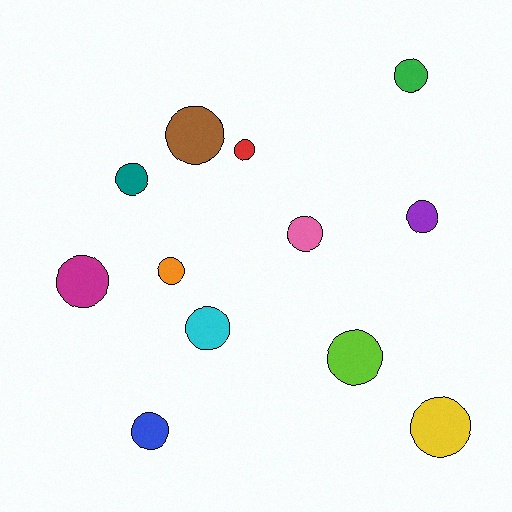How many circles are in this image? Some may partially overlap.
There are 12 circles.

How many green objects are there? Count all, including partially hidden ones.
There is 1 green object.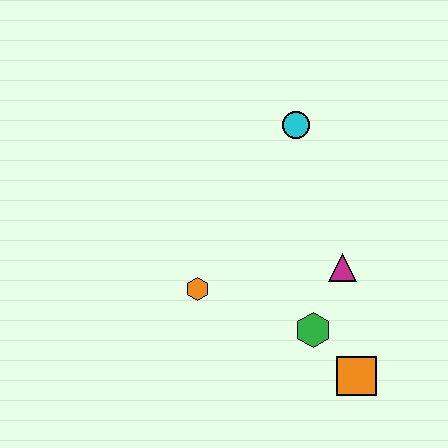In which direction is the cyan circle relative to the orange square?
The cyan circle is above the orange square.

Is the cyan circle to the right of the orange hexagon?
Yes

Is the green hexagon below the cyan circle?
Yes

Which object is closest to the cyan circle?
The magenta triangle is closest to the cyan circle.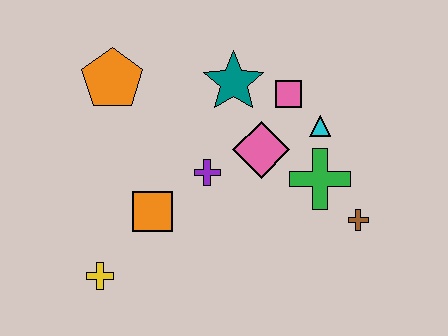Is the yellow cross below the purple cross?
Yes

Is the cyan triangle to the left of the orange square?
No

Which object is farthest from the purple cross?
The brown cross is farthest from the purple cross.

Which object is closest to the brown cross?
The green cross is closest to the brown cross.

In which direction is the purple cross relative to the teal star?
The purple cross is below the teal star.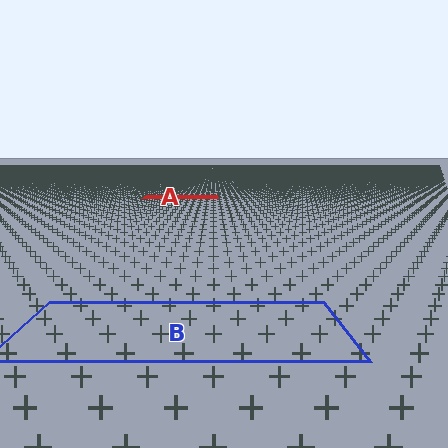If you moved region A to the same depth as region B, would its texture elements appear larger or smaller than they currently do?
They would appear larger. At a closer depth, the same texture elements are projected at a bigger on-screen size.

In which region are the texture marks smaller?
The texture marks are smaller in region A, because it is farther away.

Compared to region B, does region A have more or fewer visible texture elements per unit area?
Region A has more texture elements per unit area — they are packed more densely because it is farther away.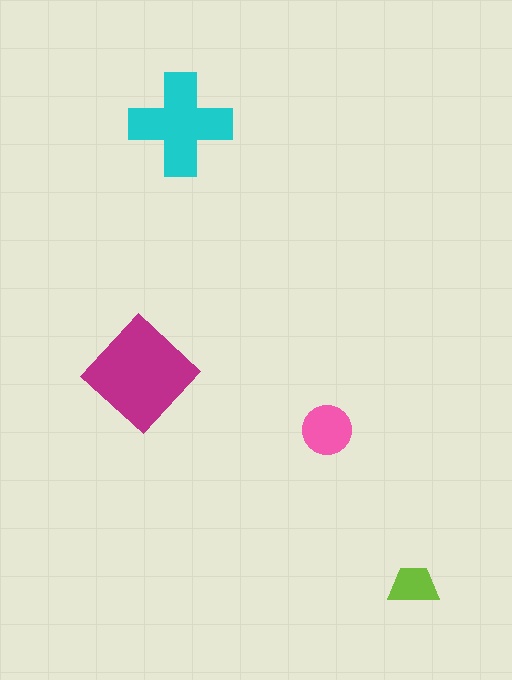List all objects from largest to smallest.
The magenta diamond, the cyan cross, the pink circle, the lime trapezoid.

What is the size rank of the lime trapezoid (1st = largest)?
4th.